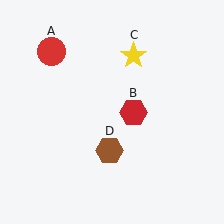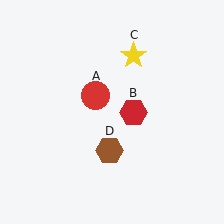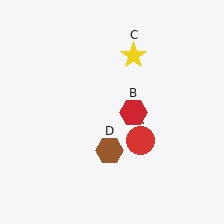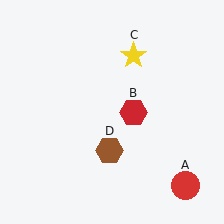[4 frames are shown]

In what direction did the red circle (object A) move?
The red circle (object A) moved down and to the right.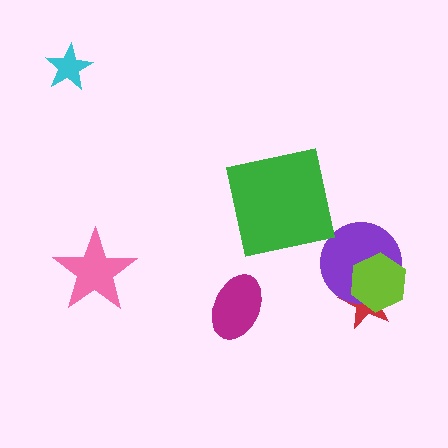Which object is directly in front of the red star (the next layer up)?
The purple circle is directly in front of the red star.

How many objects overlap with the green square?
0 objects overlap with the green square.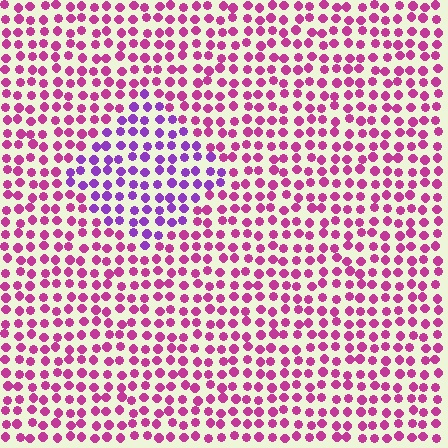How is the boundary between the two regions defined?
The boundary is defined purely by a slight shift in hue (about 40 degrees). Spacing, size, and orientation are identical on both sides.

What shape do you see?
I see a diamond.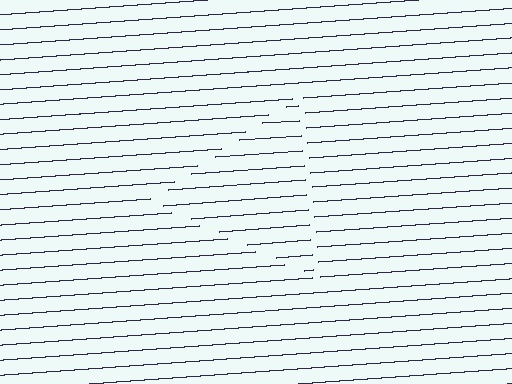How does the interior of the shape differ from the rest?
The interior of the shape contains the same grating, shifted by half a period — the contour is defined by the phase discontinuity where line-ends from the inner and outer gratings abut.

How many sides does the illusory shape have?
3 sides — the line-ends trace a triangle.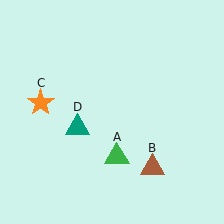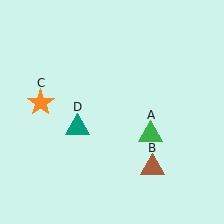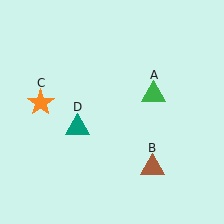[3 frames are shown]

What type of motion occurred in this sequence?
The green triangle (object A) rotated counterclockwise around the center of the scene.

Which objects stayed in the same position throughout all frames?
Brown triangle (object B) and orange star (object C) and teal triangle (object D) remained stationary.